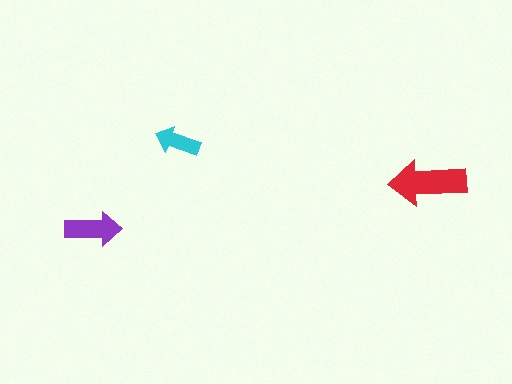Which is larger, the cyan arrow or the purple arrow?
The purple one.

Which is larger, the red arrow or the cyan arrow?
The red one.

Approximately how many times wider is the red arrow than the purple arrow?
About 1.5 times wider.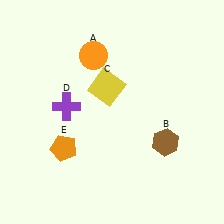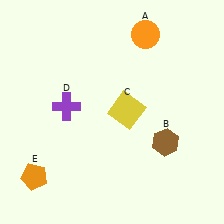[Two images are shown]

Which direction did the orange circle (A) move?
The orange circle (A) moved right.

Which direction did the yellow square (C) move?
The yellow square (C) moved down.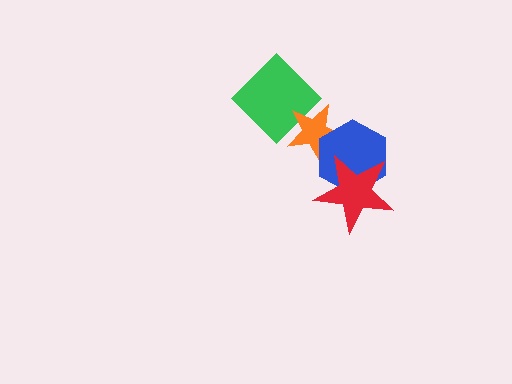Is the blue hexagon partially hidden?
Yes, it is partially covered by another shape.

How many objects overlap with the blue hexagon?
2 objects overlap with the blue hexagon.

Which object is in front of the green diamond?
The orange star is in front of the green diamond.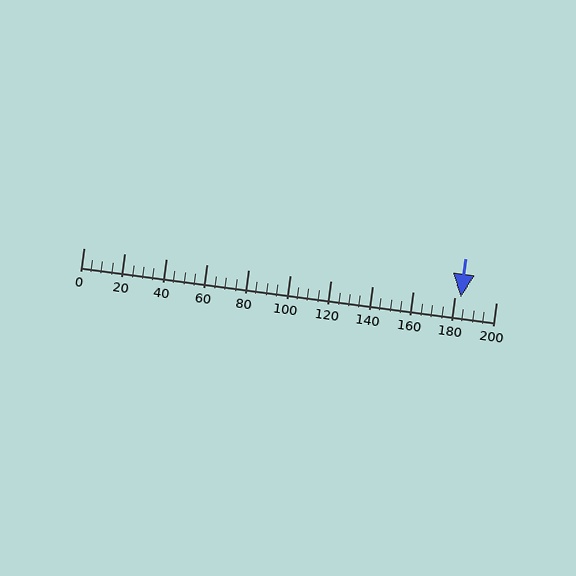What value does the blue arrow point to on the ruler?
The blue arrow points to approximately 183.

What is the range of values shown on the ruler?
The ruler shows values from 0 to 200.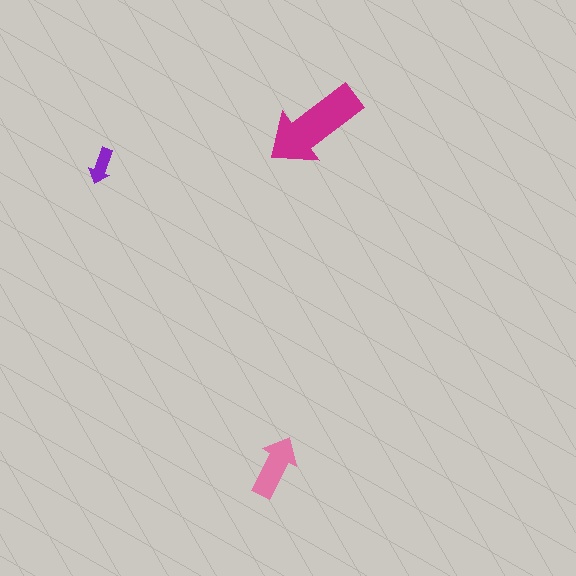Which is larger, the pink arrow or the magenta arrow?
The magenta one.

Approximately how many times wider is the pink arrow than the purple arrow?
About 2 times wider.